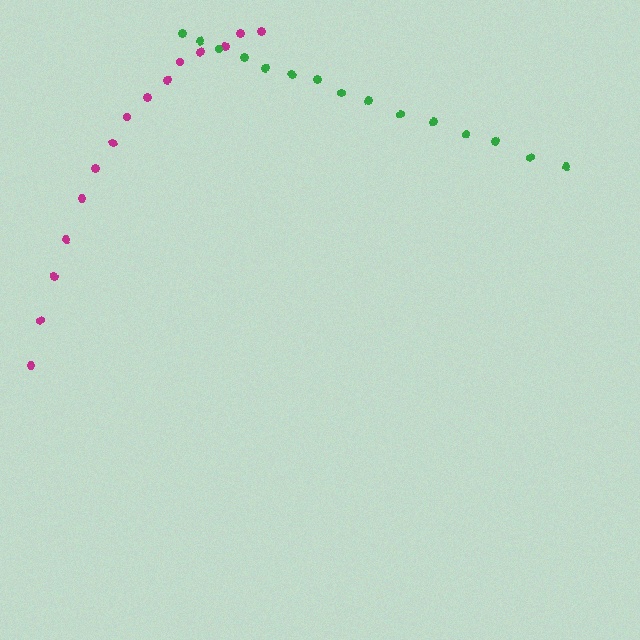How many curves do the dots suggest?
There are 2 distinct paths.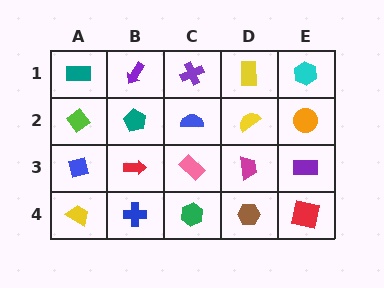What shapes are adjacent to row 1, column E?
An orange circle (row 2, column E), a yellow rectangle (row 1, column D).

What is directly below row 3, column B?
A blue cross.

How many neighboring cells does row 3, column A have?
3.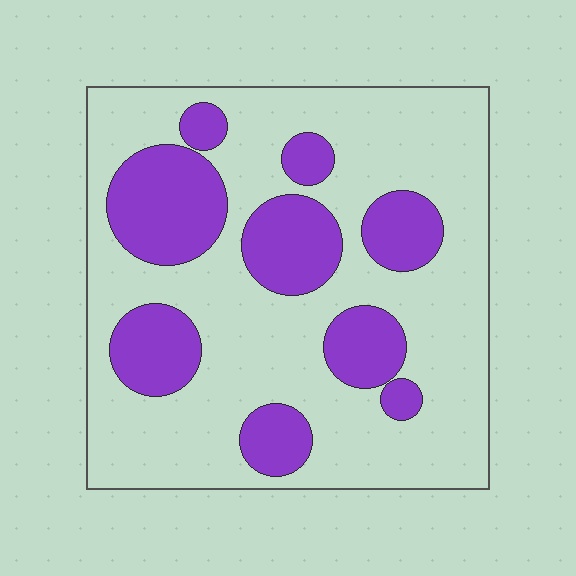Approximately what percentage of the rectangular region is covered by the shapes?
Approximately 30%.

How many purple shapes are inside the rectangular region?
9.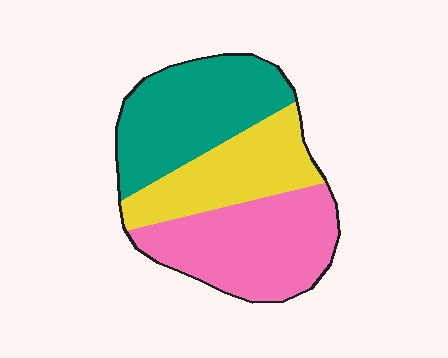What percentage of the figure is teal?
Teal takes up between a quarter and a half of the figure.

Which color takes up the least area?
Yellow, at roughly 25%.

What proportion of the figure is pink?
Pink takes up between a third and a half of the figure.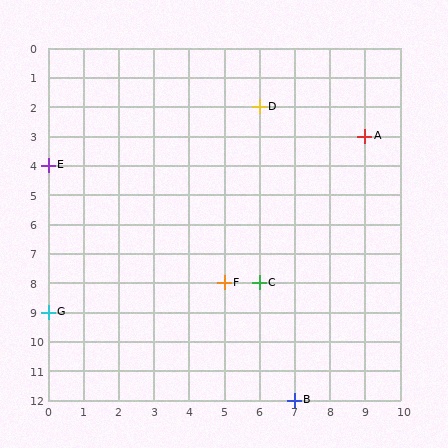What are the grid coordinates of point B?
Point B is at grid coordinates (7, 12).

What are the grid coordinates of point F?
Point F is at grid coordinates (5, 8).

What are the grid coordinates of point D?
Point D is at grid coordinates (6, 2).